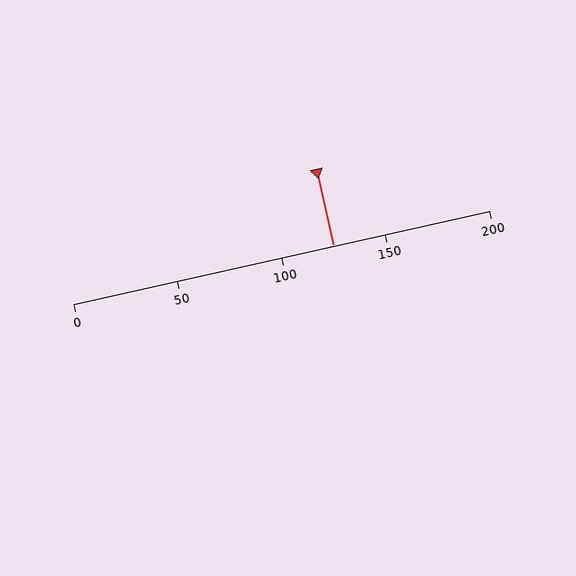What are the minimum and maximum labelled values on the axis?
The axis runs from 0 to 200.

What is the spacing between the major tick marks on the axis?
The major ticks are spaced 50 apart.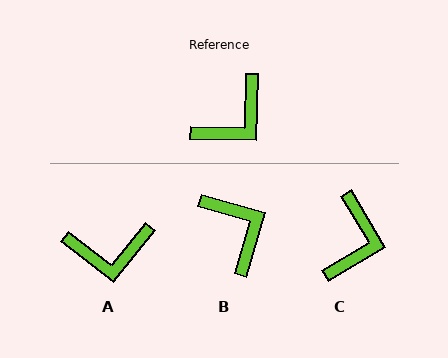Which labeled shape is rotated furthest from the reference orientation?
B, about 75 degrees away.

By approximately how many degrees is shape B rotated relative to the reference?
Approximately 75 degrees counter-clockwise.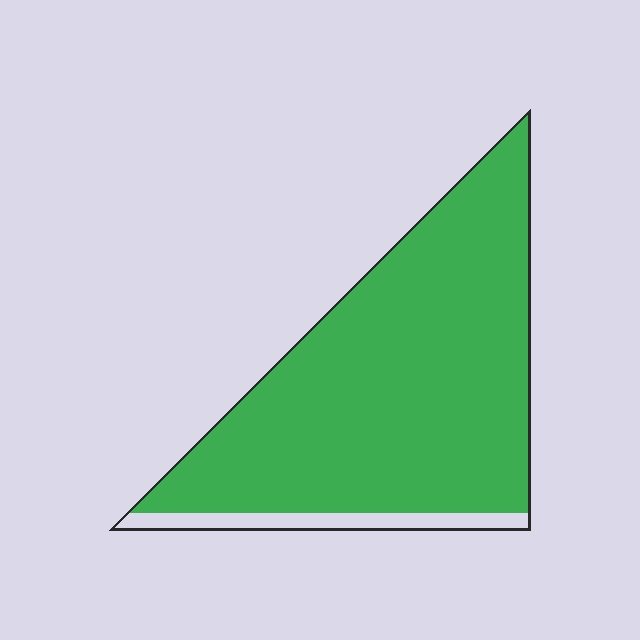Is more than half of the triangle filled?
Yes.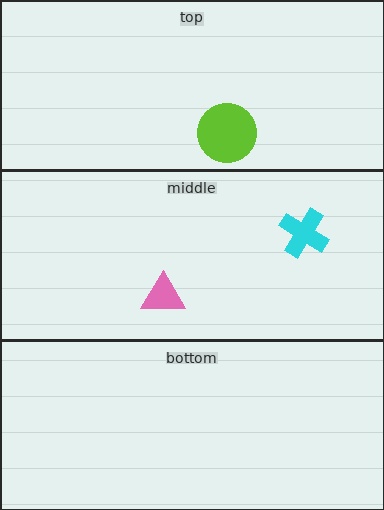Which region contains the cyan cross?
The middle region.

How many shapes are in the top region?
1.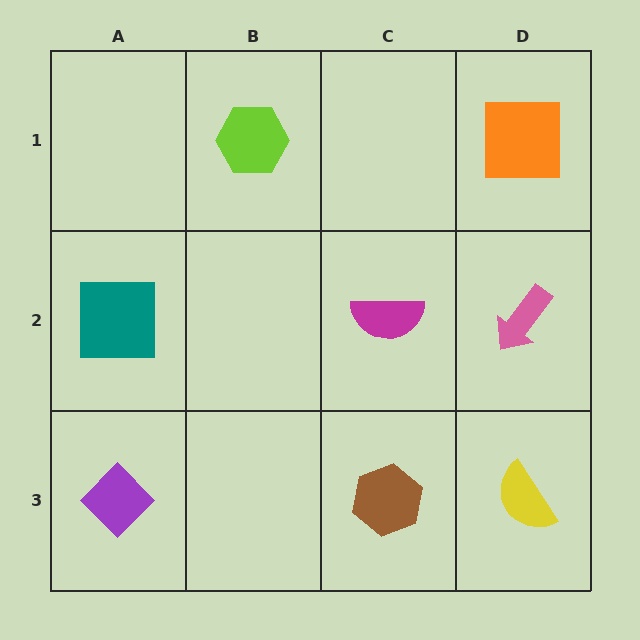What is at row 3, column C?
A brown hexagon.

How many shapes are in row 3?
3 shapes.